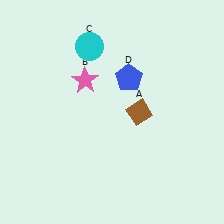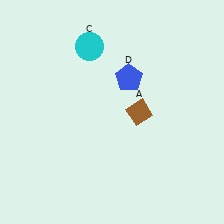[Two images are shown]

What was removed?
The pink star (B) was removed in Image 2.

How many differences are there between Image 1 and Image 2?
There is 1 difference between the two images.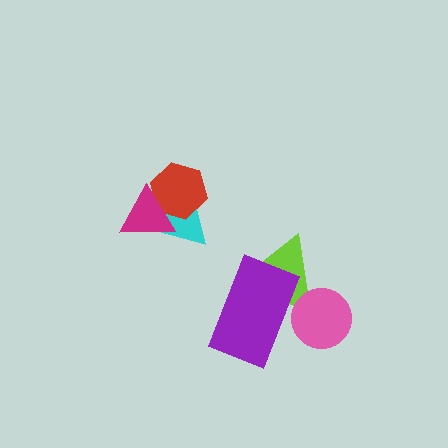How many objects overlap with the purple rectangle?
2 objects overlap with the purple rectangle.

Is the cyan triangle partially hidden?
Yes, it is partially covered by another shape.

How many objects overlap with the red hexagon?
2 objects overlap with the red hexagon.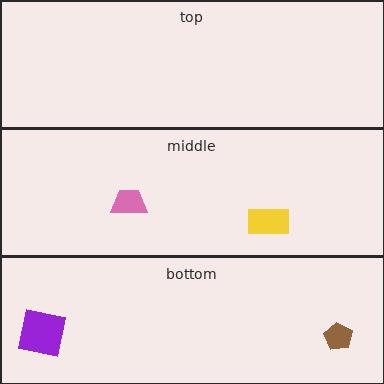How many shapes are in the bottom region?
2.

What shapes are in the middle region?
The pink trapezoid, the yellow rectangle.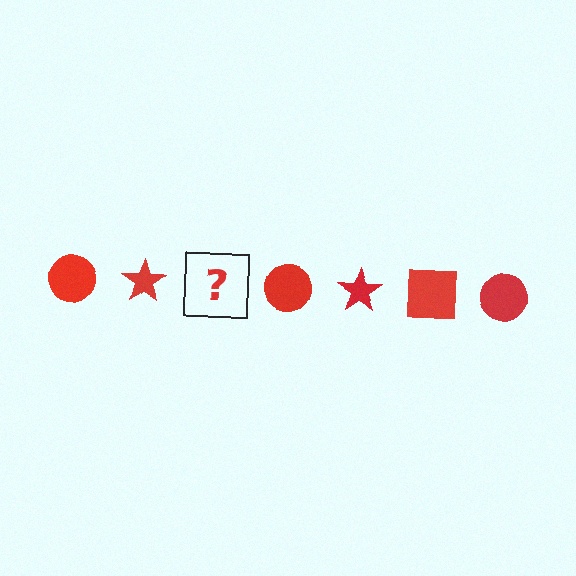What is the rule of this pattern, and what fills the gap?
The rule is that the pattern cycles through circle, star, square shapes in red. The gap should be filled with a red square.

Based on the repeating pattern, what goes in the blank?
The blank should be a red square.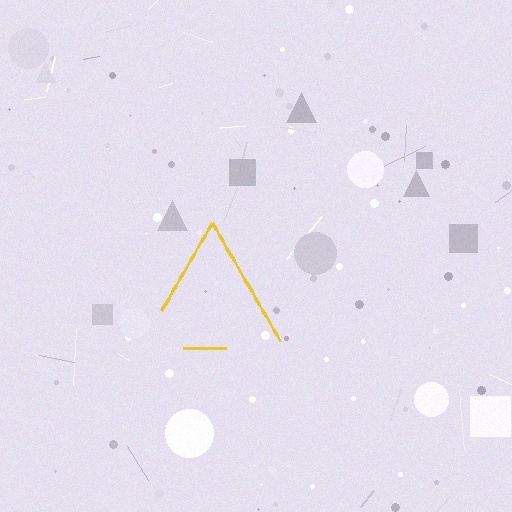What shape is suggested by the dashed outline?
The dashed outline suggests a triangle.